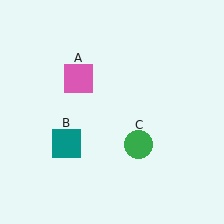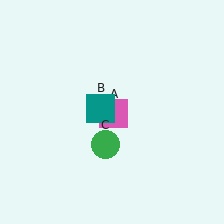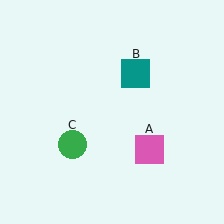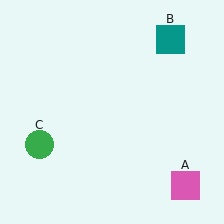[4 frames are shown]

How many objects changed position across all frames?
3 objects changed position: pink square (object A), teal square (object B), green circle (object C).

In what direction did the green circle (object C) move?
The green circle (object C) moved left.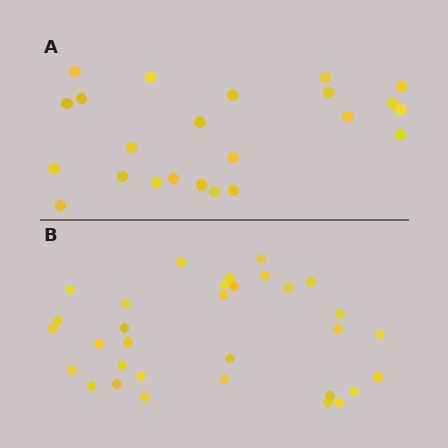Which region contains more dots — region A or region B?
Region B (the bottom region) has more dots.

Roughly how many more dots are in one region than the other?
Region B has roughly 8 or so more dots than region A.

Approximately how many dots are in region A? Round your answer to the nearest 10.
About 20 dots. (The exact count is 23, which rounds to 20.)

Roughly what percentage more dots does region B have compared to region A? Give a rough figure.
About 40% more.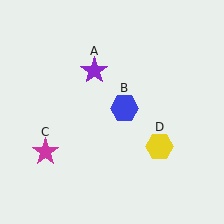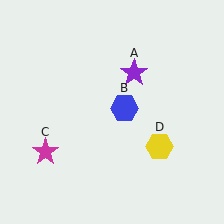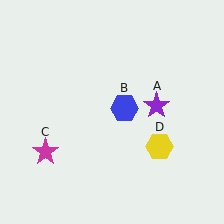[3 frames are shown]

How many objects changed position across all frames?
1 object changed position: purple star (object A).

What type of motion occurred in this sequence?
The purple star (object A) rotated clockwise around the center of the scene.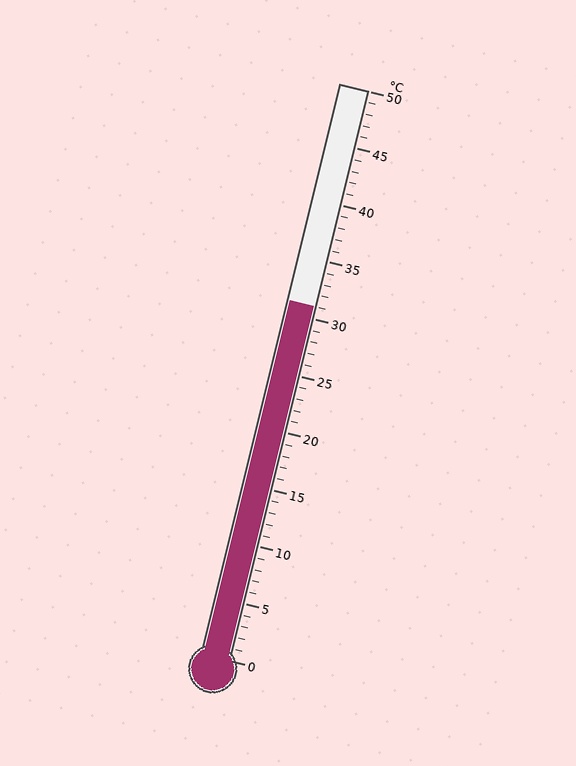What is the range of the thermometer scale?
The thermometer scale ranges from 0°C to 50°C.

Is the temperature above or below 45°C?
The temperature is below 45°C.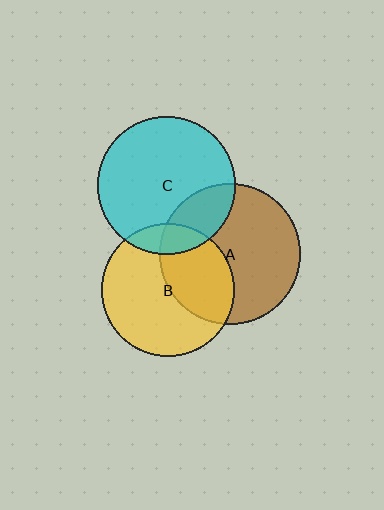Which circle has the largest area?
Circle A (brown).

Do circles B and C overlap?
Yes.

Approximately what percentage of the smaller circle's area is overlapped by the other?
Approximately 15%.